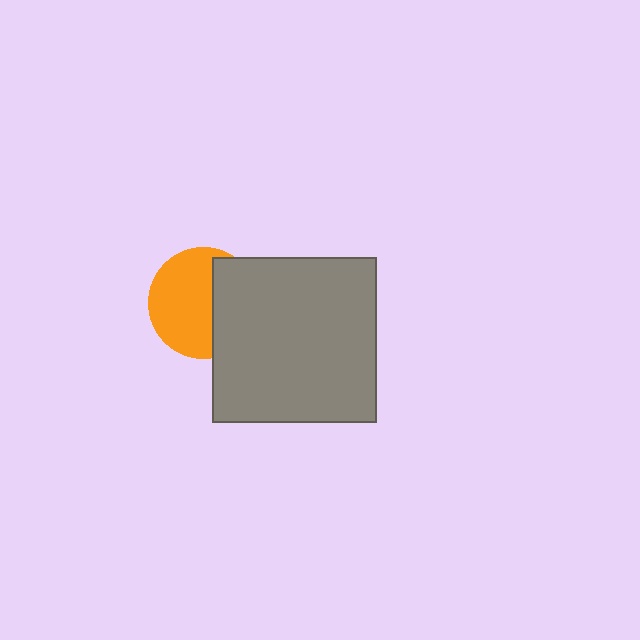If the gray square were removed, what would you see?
You would see the complete orange circle.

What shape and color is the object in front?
The object in front is a gray square.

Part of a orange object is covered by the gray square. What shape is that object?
It is a circle.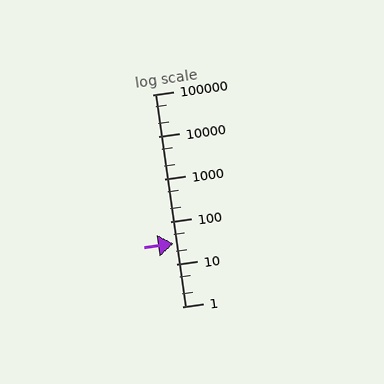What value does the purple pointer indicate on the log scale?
The pointer indicates approximately 30.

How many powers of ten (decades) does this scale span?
The scale spans 5 decades, from 1 to 100000.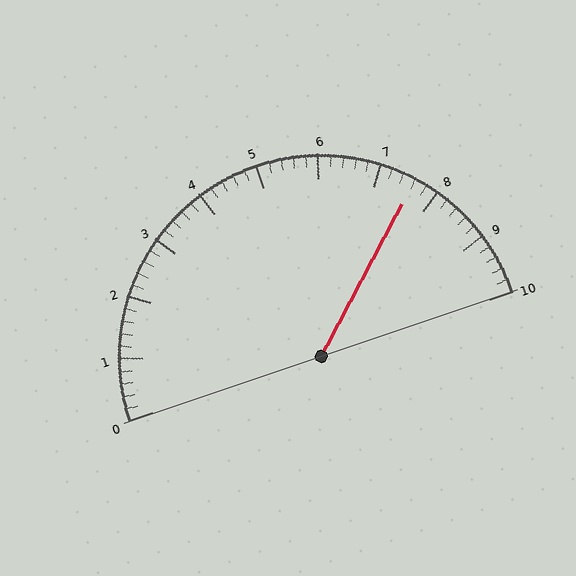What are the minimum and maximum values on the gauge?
The gauge ranges from 0 to 10.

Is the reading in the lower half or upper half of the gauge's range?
The reading is in the upper half of the range (0 to 10).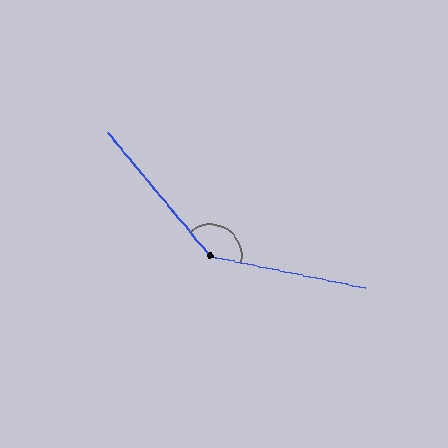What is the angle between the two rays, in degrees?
Approximately 141 degrees.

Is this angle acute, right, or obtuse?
It is obtuse.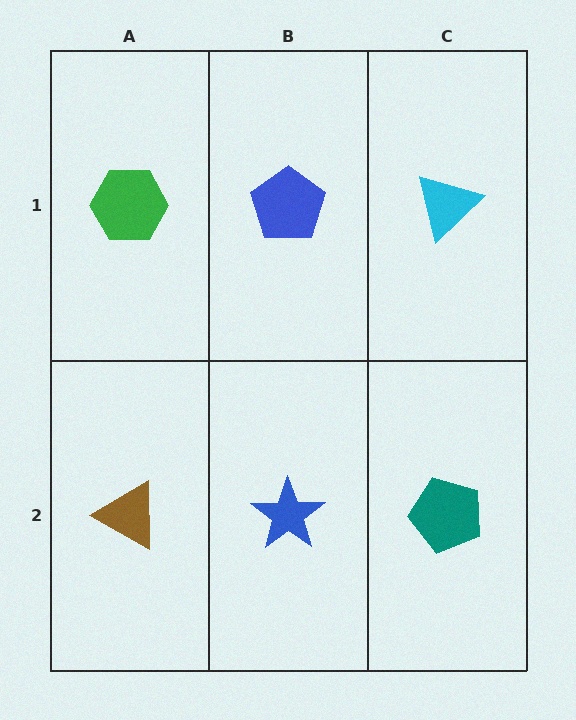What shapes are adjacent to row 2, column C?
A cyan triangle (row 1, column C), a blue star (row 2, column B).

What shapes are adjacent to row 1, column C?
A teal pentagon (row 2, column C), a blue pentagon (row 1, column B).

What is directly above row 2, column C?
A cyan triangle.